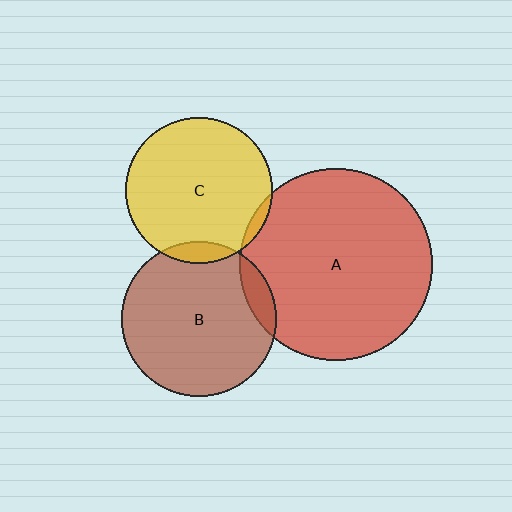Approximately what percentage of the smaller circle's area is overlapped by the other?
Approximately 5%.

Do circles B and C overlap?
Yes.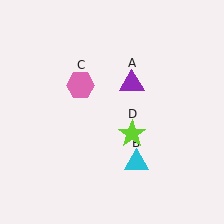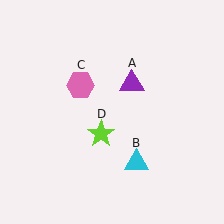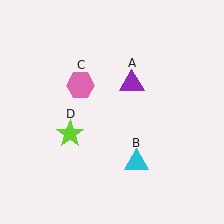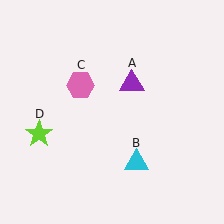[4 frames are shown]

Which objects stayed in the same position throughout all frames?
Purple triangle (object A) and cyan triangle (object B) and pink hexagon (object C) remained stationary.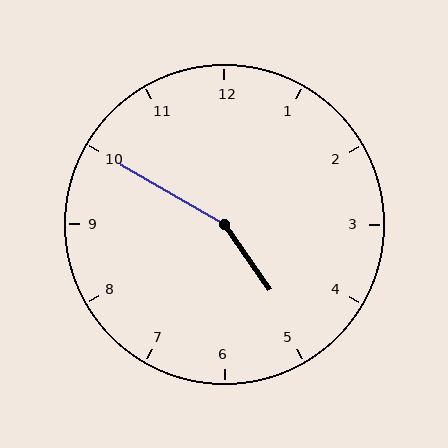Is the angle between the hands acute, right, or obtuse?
It is obtuse.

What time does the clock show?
4:50.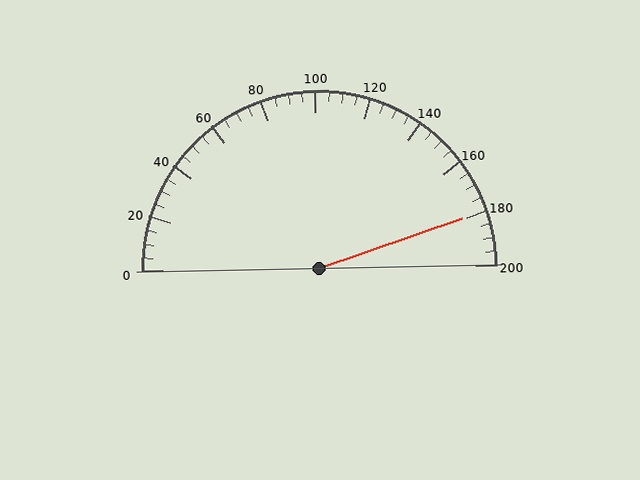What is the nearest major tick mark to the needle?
The nearest major tick mark is 180.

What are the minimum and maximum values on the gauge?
The gauge ranges from 0 to 200.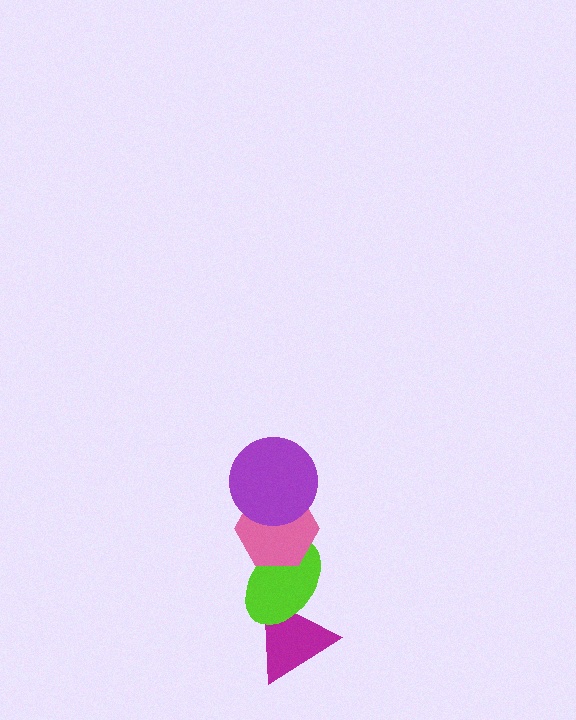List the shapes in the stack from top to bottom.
From top to bottom: the purple circle, the pink hexagon, the lime ellipse, the magenta triangle.